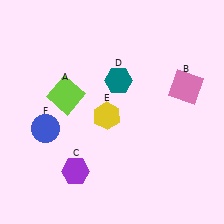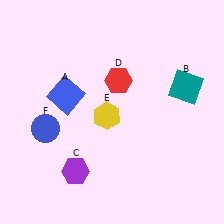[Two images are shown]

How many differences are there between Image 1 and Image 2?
There are 3 differences between the two images.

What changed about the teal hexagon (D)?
In Image 1, D is teal. In Image 2, it changed to red.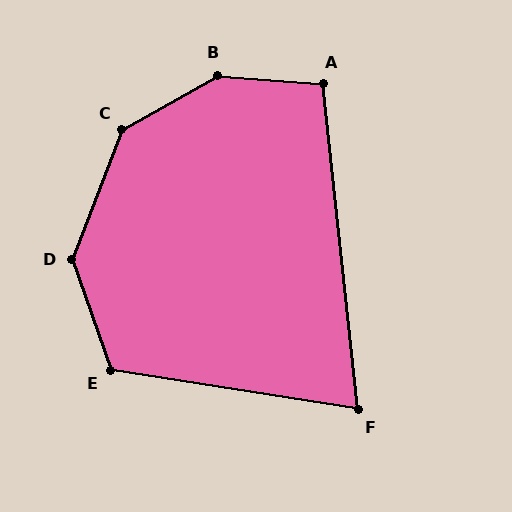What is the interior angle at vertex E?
Approximately 119 degrees (obtuse).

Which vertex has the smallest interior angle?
F, at approximately 75 degrees.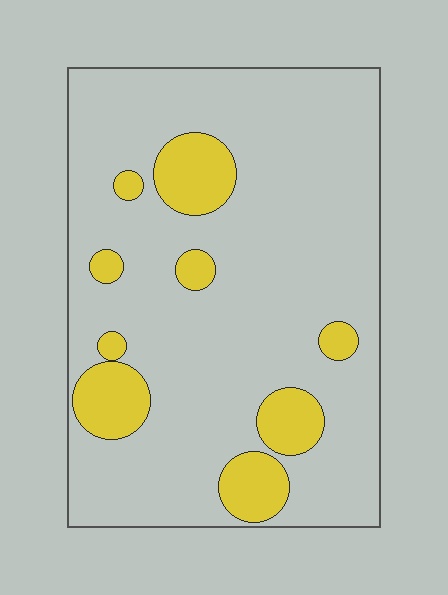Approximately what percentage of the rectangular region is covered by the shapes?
Approximately 15%.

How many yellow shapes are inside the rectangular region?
9.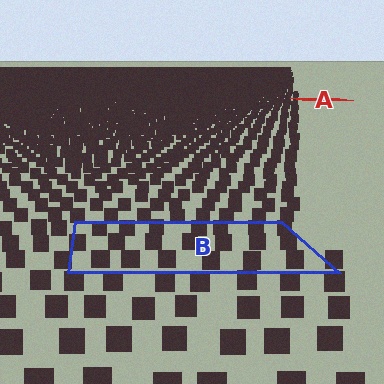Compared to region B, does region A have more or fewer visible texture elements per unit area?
Region A has more texture elements per unit area — they are packed more densely because it is farther away.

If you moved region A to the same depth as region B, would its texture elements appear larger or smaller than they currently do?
They would appear larger. At a closer depth, the same texture elements are projected at a bigger on-screen size.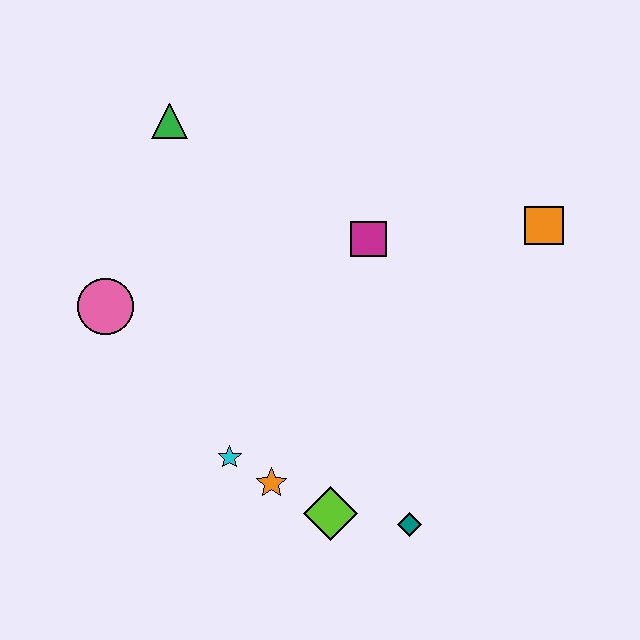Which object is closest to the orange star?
The cyan star is closest to the orange star.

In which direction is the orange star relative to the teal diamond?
The orange star is to the left of the teal diamond.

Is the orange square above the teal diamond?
Yes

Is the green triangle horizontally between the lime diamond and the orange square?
No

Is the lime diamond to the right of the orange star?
Yes